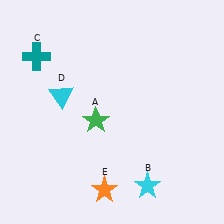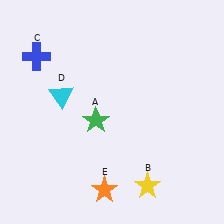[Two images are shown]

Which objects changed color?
B changed from cyan to yellow. C changed from teal to blue.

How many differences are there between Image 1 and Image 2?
There are 2 differences between the two images.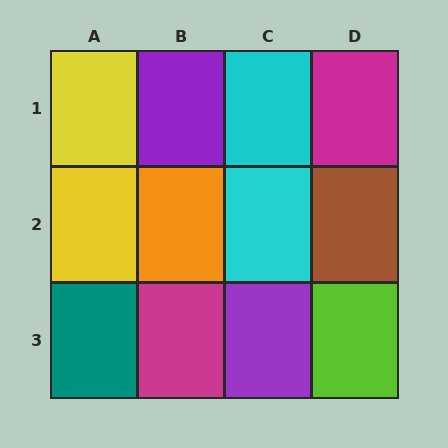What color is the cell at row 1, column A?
Yellow.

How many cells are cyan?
2 cells are cyan.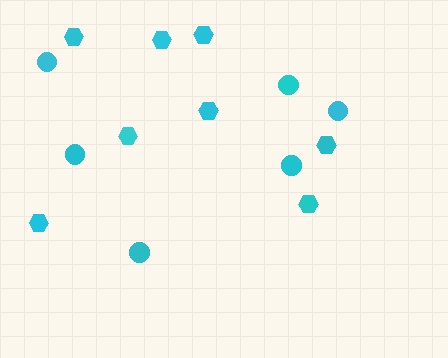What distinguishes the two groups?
There are 2 groups: one group of circles (6) and one group of hexagons (8).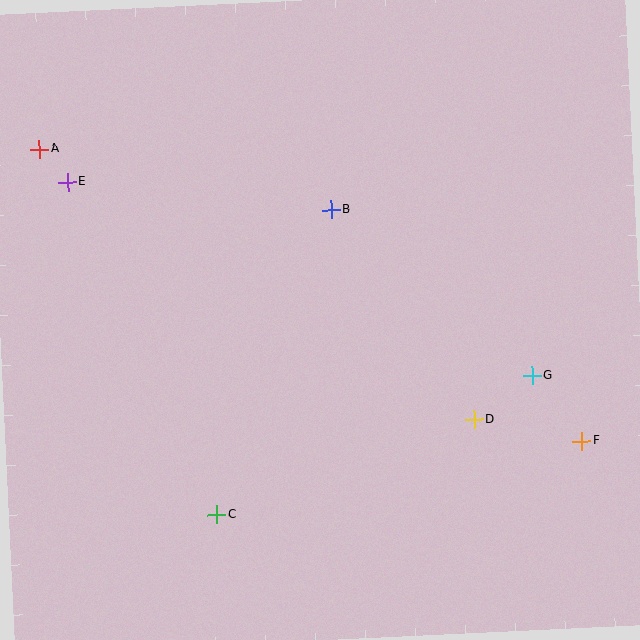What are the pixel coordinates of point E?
Point E is at (68, 182).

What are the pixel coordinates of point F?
Point F is at (582, 441).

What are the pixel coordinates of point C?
Point C is at (217, 515).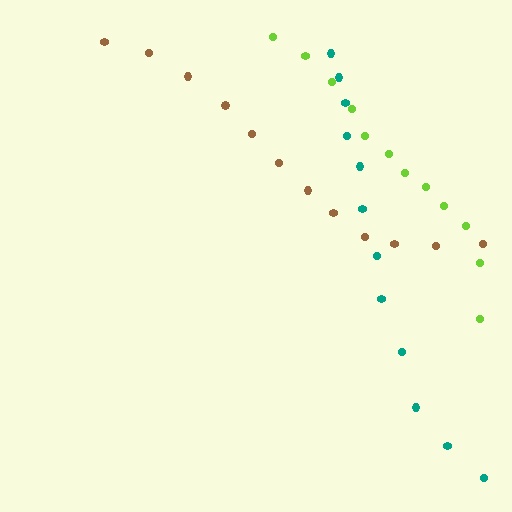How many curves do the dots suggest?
There are 3 distinct paths.